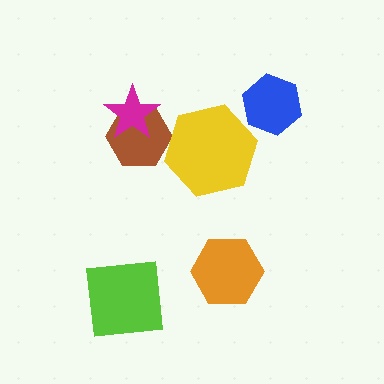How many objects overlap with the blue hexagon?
0 objects overlap with the blue hexagon.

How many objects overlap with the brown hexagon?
2 objects overlap with the brown hexagon.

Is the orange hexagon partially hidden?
No, no other shape covers it.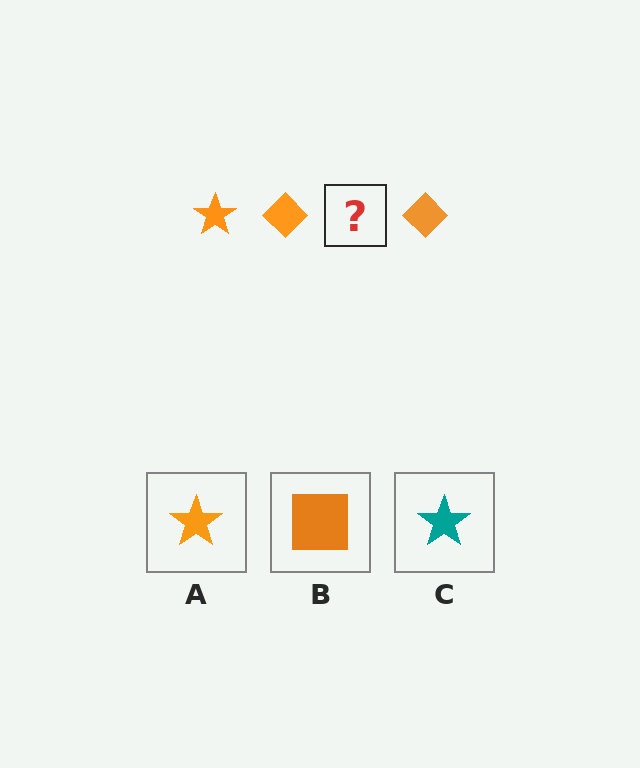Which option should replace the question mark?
Option A.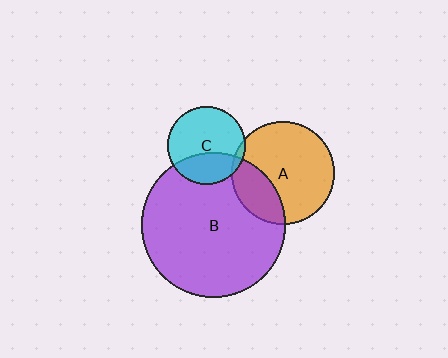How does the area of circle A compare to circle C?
Approximately 1.7 times.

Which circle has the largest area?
Circle B (purple).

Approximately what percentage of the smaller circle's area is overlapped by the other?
Approximately 30%.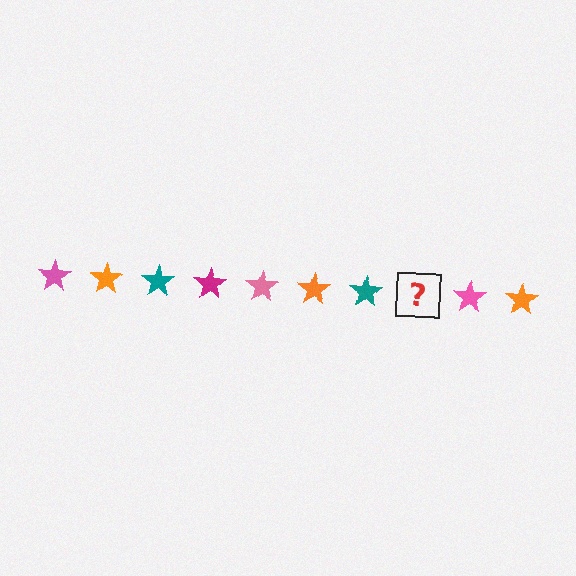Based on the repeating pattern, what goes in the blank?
The blank should be a magenta star.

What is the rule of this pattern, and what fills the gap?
The rule is that the pattern cycles through pink, orange, teal, magenta stars. The gap should be filled with a magenta star.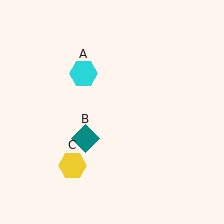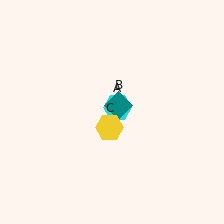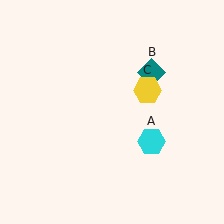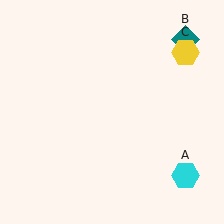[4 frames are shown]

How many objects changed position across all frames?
3 objects changed position: cyan hexagon (object A), teal diamond (object B), yellow hexagon (object C).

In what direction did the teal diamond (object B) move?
The teal diamond (object B) moved up and to the right.